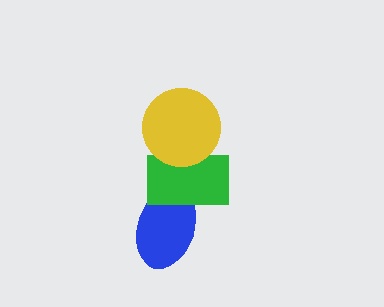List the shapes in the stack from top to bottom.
From top to bottom: the yellow circle, the green rectangle, the blue ellipse.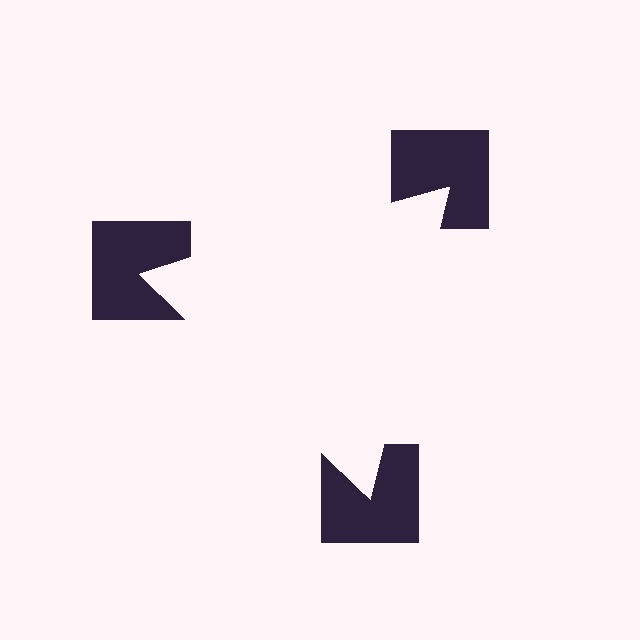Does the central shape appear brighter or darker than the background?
It typically appears slightly brighter than the background, even though no actual brightness change is drawn.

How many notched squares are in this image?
There are 3 — one at each vertex of the illusory triangle.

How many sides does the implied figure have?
3 sides.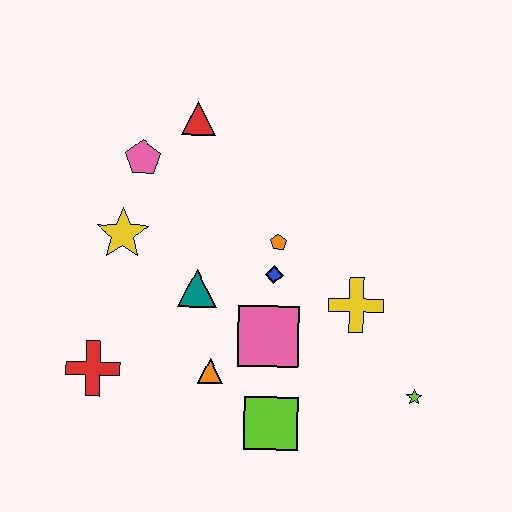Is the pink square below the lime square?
No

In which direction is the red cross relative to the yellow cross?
The red cross is to the left of the yellow cross.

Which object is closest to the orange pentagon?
The blue diamond is closest to the orange pentagon.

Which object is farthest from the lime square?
The red triangle is farthest from the lime square.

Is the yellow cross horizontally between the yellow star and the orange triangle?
No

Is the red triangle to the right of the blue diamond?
No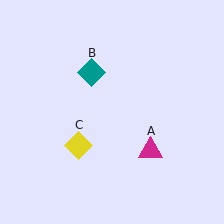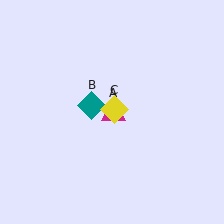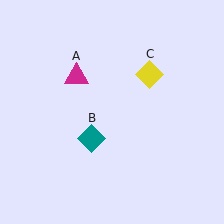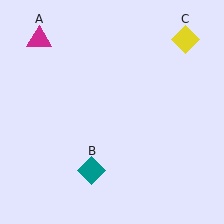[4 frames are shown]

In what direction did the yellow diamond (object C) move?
The yellow diamond (object C) moved up and to the right.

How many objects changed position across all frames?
3 objects changed position: magenta triangle (object A), teal diamond (object B), yellow diamond (object C).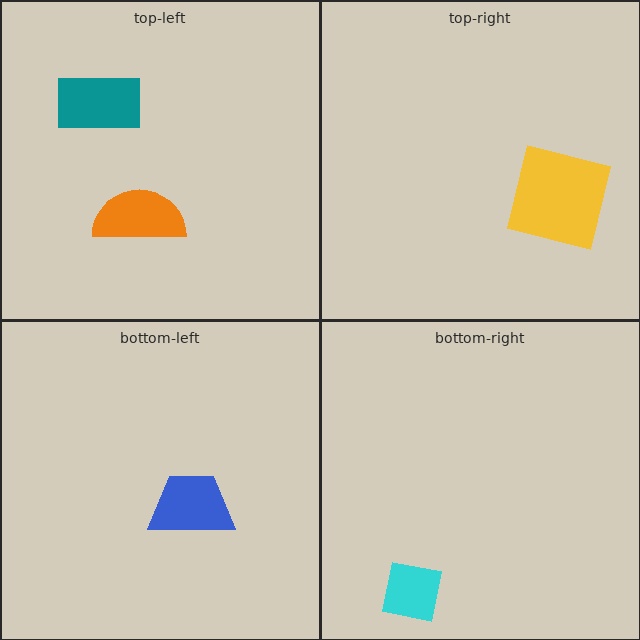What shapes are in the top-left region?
The orange semicircle, the teal rectangle.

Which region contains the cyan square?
The bottom-right region.